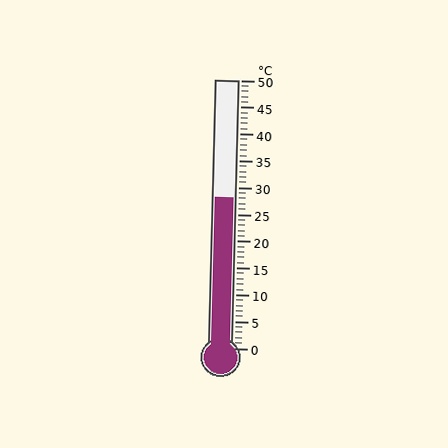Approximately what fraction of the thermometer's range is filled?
The thermometer is filled to approximately 55% of its range.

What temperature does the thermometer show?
The thermometer shows approximately 28°C.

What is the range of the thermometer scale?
The thermometer scale ranges from 0°C to 50°C.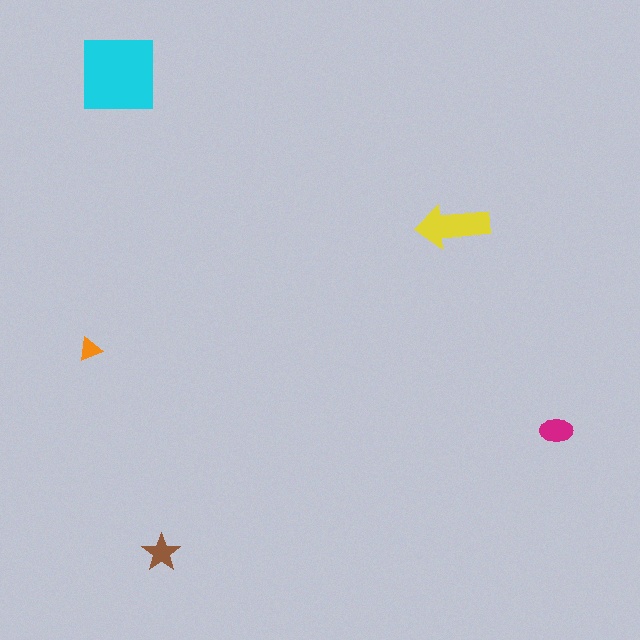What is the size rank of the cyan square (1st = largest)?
1st.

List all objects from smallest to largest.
The orange triangle, the brown star, the magenta ellipse, the yellow arrow, the cyan square.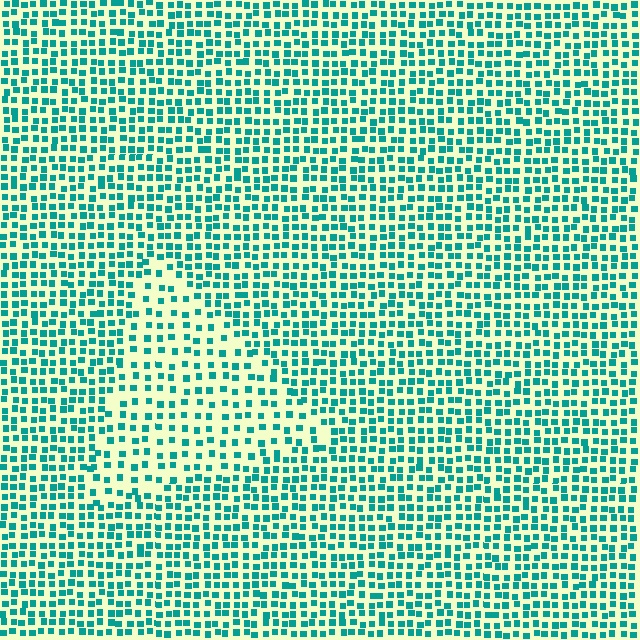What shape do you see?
I see a triangle.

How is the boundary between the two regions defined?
The boundary is defined by a change in element density (approximately 1.8x ratio). All elements are the same color, size, and shape.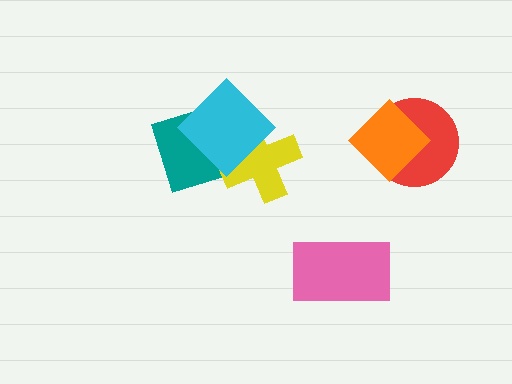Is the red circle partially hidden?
Yes, it is partially covered by another shape.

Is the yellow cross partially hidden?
Yes, it is partially covered by another shape.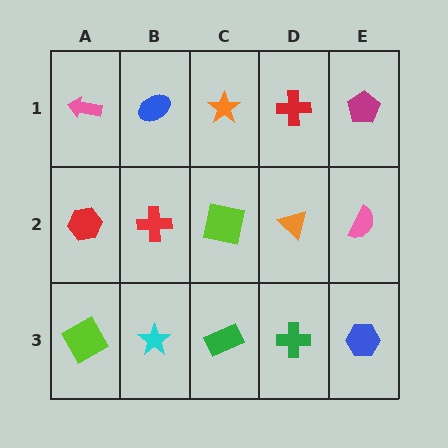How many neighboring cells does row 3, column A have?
2.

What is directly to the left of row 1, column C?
A blue ellipse.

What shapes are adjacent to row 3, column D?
An orange triangle (row 2, column D), a green rectangle (row 3, column C), a blue hexagon (row 3, column E).